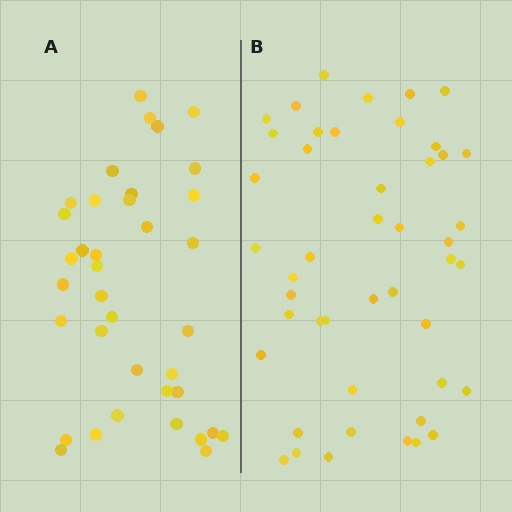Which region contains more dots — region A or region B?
Region B (the right region) has more dots.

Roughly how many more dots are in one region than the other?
Region B has roughly 8 or so more dots than region A.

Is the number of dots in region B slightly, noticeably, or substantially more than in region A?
Region B has only slightly more — the two regions are fairly close. The ratio is roughly 1.2 to 1.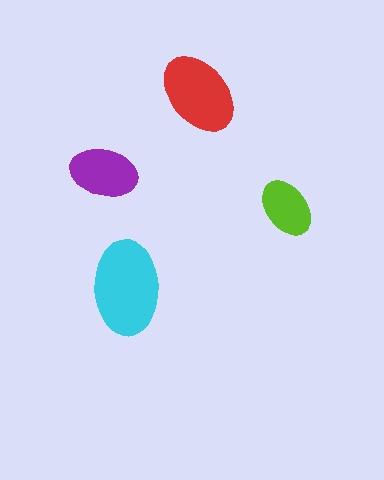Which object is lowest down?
The cyan ellipse is bottommost.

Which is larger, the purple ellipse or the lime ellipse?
The purple one.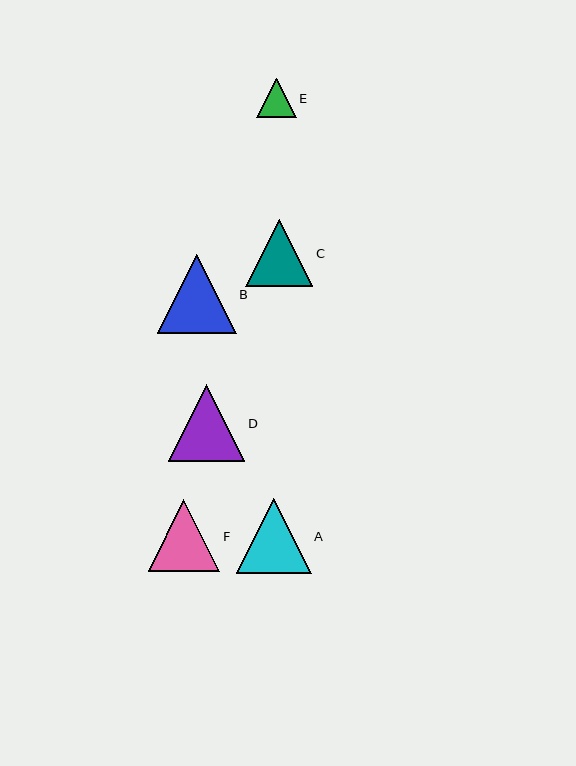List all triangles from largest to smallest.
From largest to smallest: B, D, A, F, C, E.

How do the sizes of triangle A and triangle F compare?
Triangle A and triangle F are approximately the same size.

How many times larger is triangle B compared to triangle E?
Triangle B is approximately 2.0 times the size of triangle E.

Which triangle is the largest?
Triangle B is the largest with a size of approximately 79 pixels.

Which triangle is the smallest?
Triangle E is the smallest with a size of approximately 39 pixels.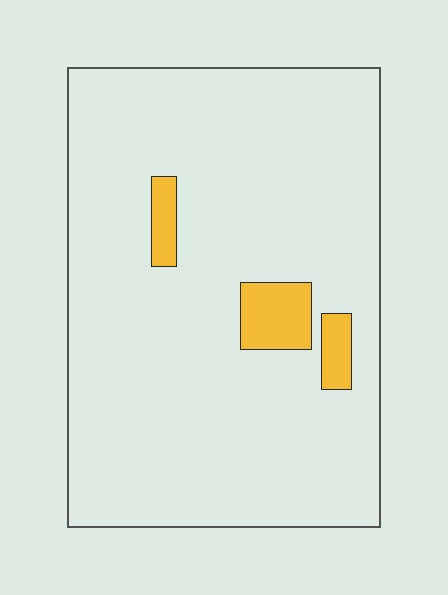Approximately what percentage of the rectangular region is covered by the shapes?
Approximately 5%.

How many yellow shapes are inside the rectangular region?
3.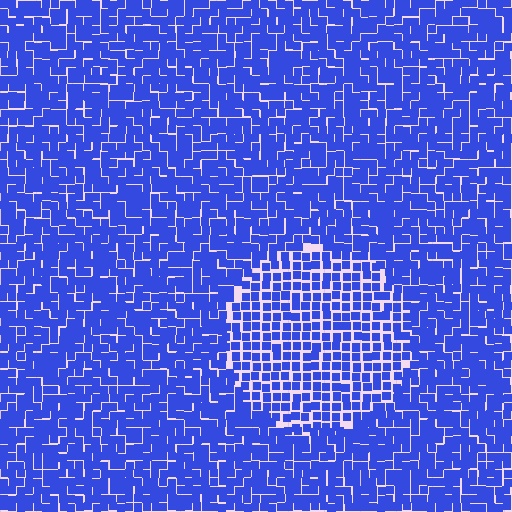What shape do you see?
I see a circle.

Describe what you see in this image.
The image contains small blue elements arranged at two different densities. A circle-shaped region is visible where the elements are less densely packed than the surrounding area.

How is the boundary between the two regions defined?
The boundary is defined by a change in element density (approximately 1.4x ratio). All elements are the same color, size, and shape.